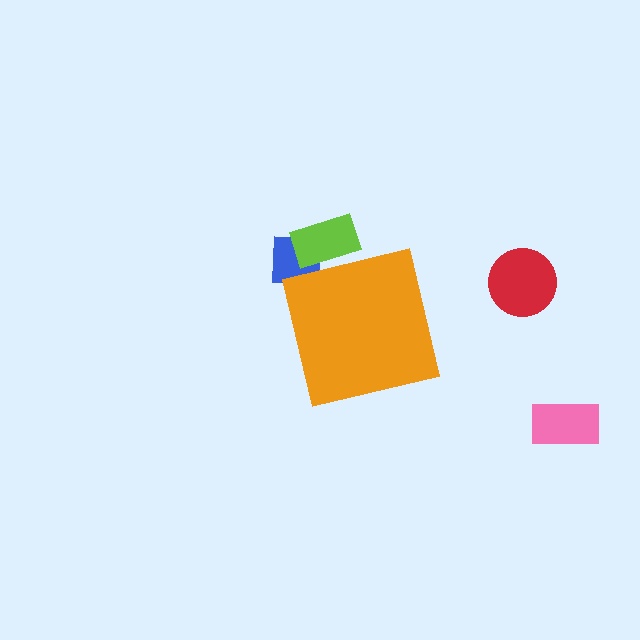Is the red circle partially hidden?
No, the red circle is fully visible.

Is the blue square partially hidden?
Yes, the blue square is partially hidden behind the orange square.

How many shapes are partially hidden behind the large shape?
2 shapes are partially hidden.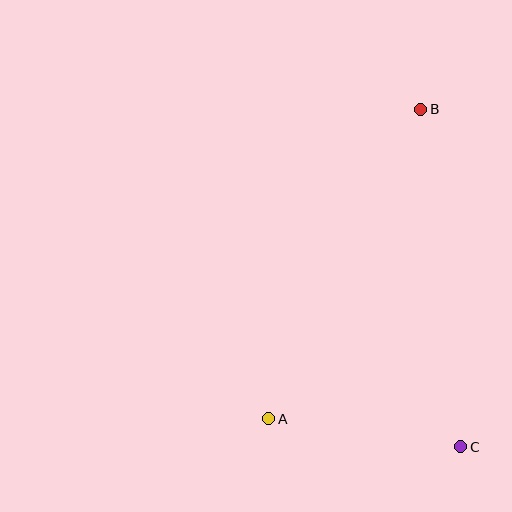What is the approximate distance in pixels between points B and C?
The distance between B and C is approximately 340 pixels.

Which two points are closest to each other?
Points A and C are closest to each other.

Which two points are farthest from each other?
Points A and B are farthest from each other.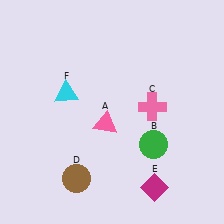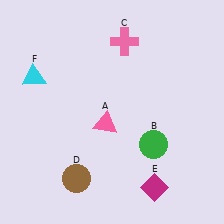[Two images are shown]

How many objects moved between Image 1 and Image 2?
2 objects moved between the two images.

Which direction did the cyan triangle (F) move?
The cyan triangle (F) moved left.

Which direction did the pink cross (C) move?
The pink cross (C) moved up.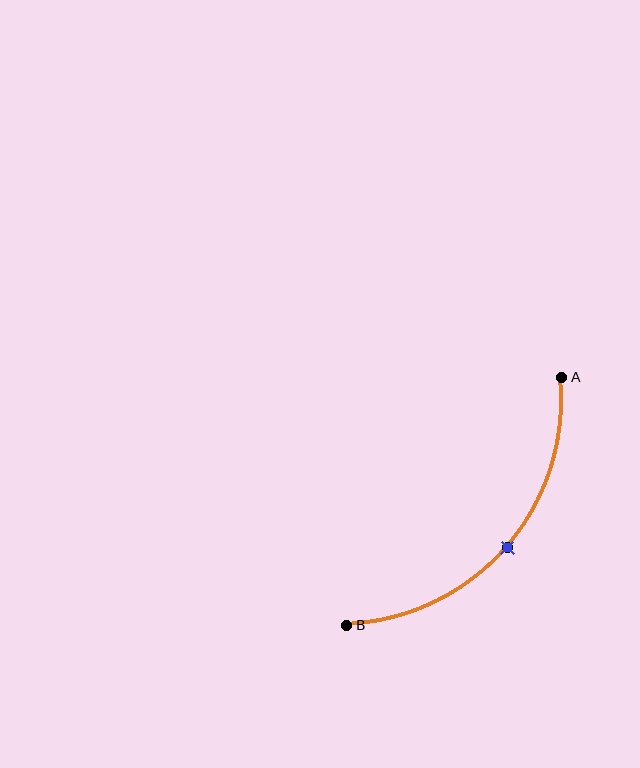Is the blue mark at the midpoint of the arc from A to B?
Yes. The blue mark lies on the arc at equal arc-length from both A and B — it is the arc midpoint.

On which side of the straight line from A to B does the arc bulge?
The arc bulges below and to the right of the straight line connecting A and B.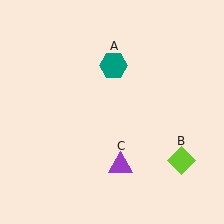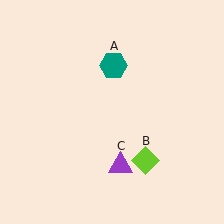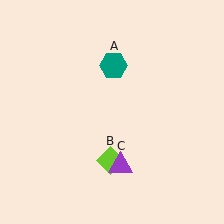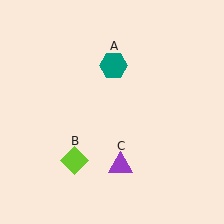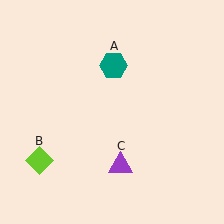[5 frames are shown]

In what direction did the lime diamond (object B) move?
The lime diamond (object B) moved left.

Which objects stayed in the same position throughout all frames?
Teal hexagon (object A) and purple triangle (object C) remained stationary.